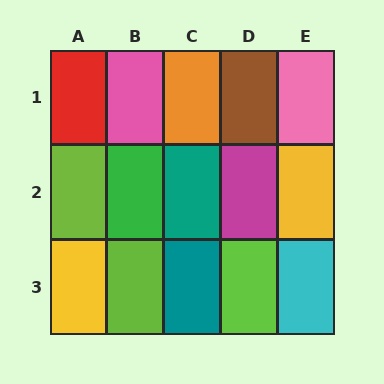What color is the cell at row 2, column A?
Lime.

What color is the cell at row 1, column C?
Orange.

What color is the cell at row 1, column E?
Pink.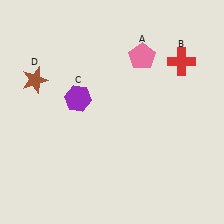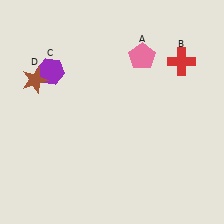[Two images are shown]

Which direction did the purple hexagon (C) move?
The purple hexagon (C) moved left.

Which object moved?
The purple hexagon (C) moved left.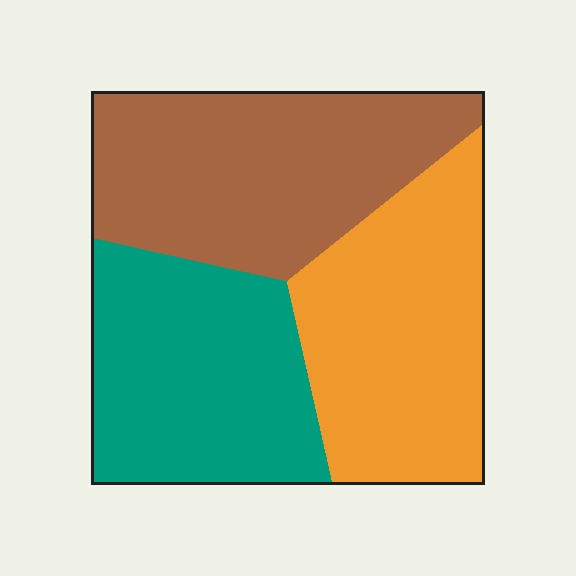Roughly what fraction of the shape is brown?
Brown covers 35% of the shape.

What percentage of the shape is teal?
Teal takes up about one third (1/3) of the shape.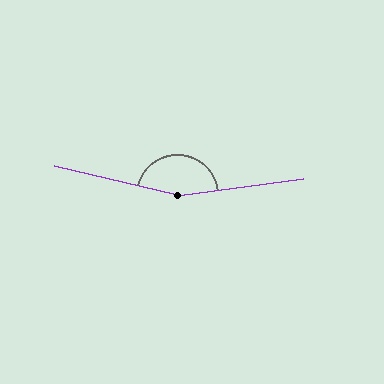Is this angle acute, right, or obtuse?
It is obtuse.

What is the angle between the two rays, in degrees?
Approximately 160 degrees.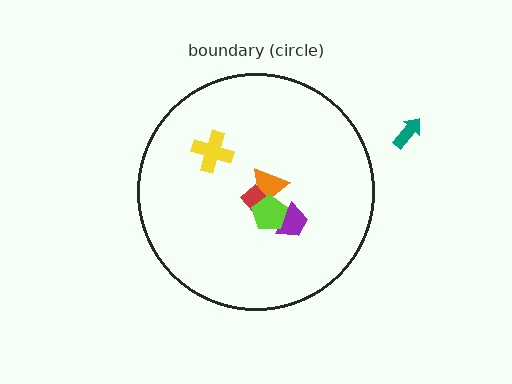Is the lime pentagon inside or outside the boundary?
Inside.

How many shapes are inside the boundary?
5 inside, 1 outside.